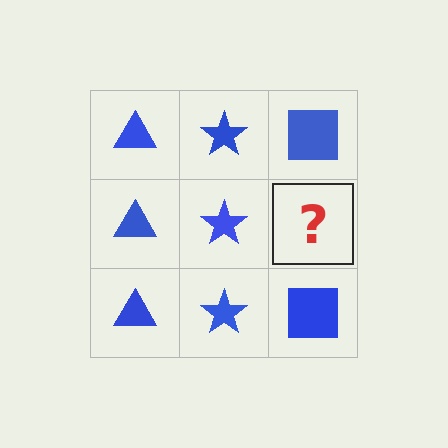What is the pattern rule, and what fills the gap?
The rule is that each column has a consistent shape. The gap should be filled with a blue square.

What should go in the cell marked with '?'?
The missing cell should contain a blue square.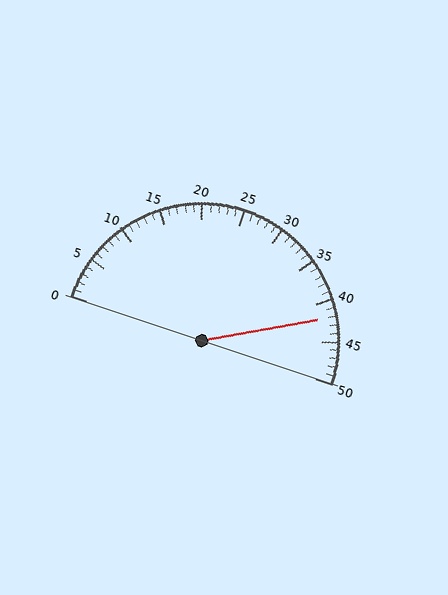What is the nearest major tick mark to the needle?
The nearest major tick mark is 40.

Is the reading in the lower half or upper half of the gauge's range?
The reading is in the upper half of the range (0 to 50).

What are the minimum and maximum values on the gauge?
The gauge ranges from 0 to 50.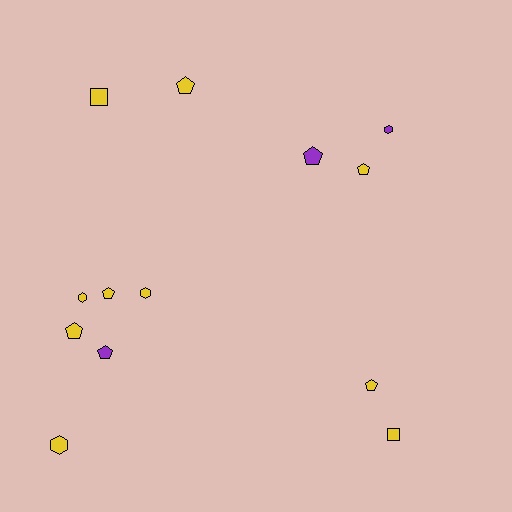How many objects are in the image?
There are 13 objects.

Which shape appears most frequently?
Pentagon, with 7 objects.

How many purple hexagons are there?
There is 1 purple hexagon.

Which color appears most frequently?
Yellow, with 10 objects.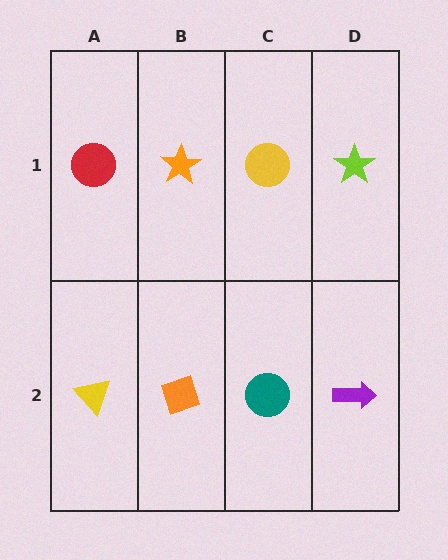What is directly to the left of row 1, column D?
A yellow circle.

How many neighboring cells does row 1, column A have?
2.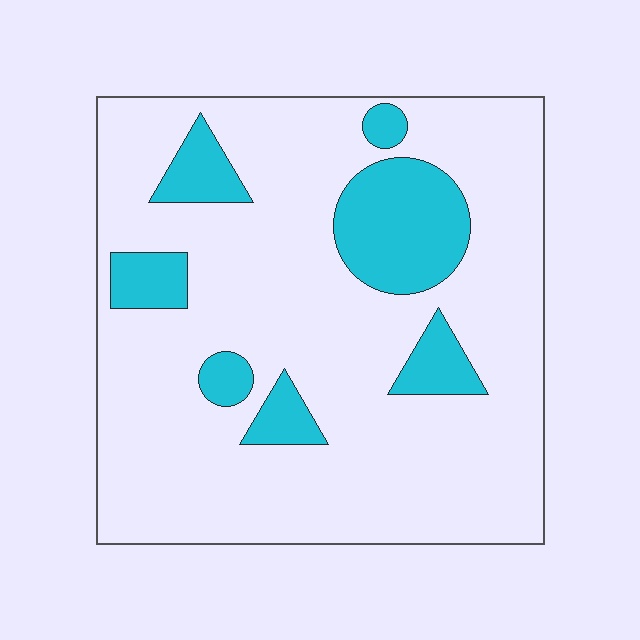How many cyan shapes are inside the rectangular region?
7.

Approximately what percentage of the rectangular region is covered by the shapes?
Approximately 20%.